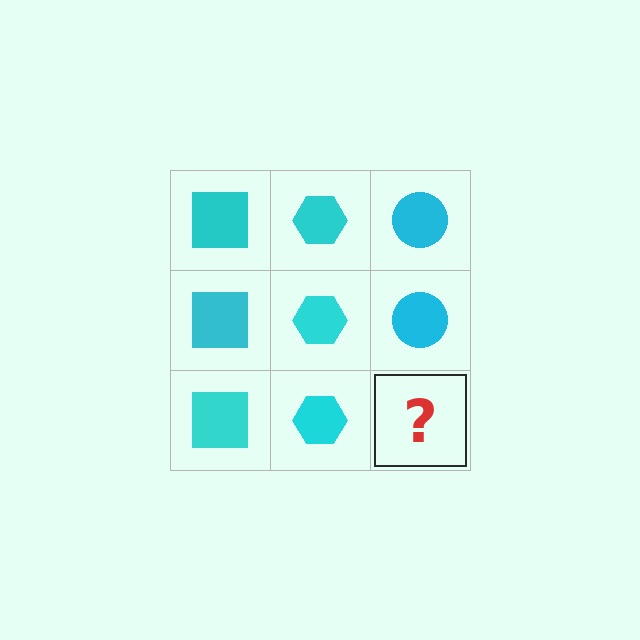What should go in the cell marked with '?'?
The missing cell should contain a cyan circle.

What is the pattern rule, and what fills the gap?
The rule is that each column has a consistent shape. The gap should be filled with a cyan circle.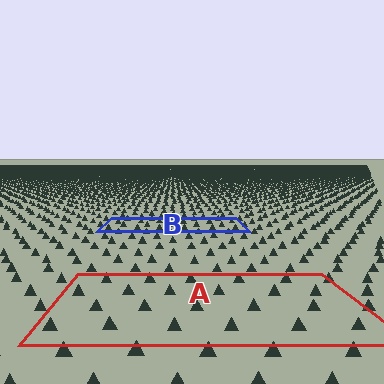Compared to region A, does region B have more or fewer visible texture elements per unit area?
Region B has more texture elements per unit area — they are packed more densely because it is farther away.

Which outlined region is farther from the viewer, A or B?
Region B is farther from the viewer — the texture elements inside it appear smaller and more densely packed.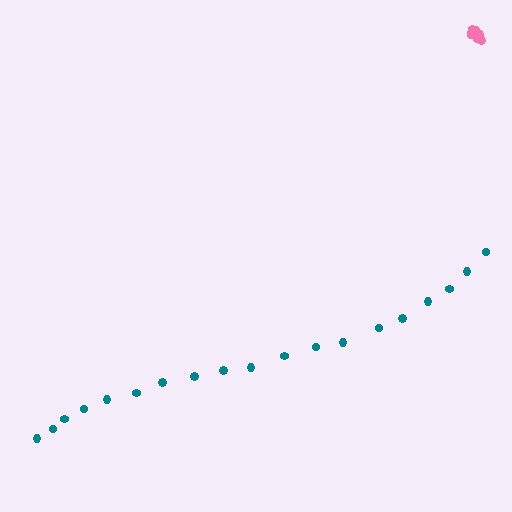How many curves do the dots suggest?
There are 2 distinct paths.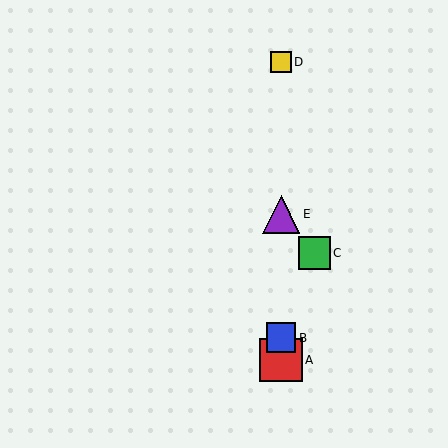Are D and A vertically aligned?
Yes, both are at x≈281.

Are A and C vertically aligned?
No, A is at x≈281 and C is at x≈314.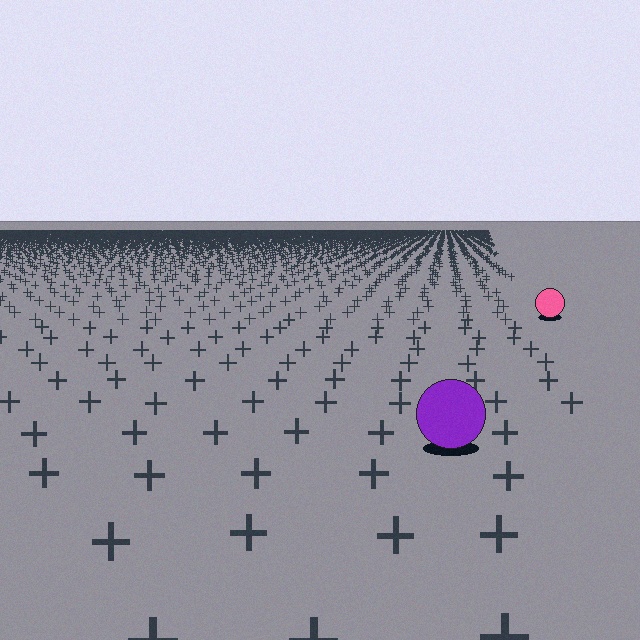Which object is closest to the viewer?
The purple circle is closest. The texture marks near it are larger and more spread out.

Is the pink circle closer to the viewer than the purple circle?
No. The purple circle is closer — you can tell from the texture gradient: the ground texture is coarser near it.